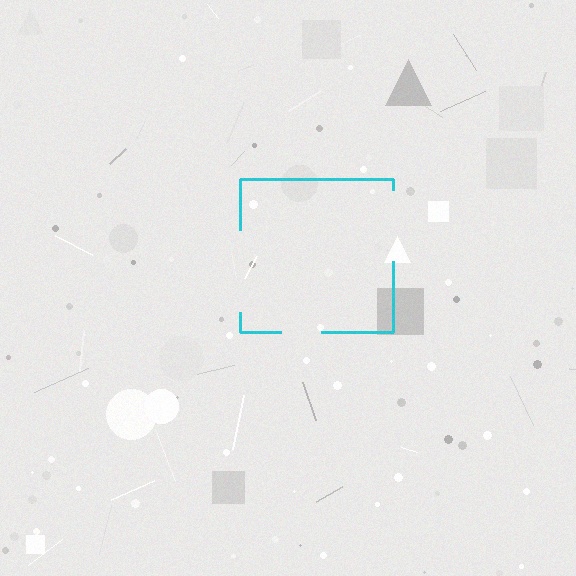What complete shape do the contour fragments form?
The contour fragments form a square.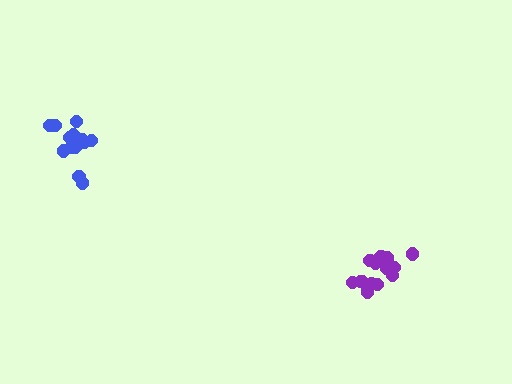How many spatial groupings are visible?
There are 2 spatial groupings.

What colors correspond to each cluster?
The clusters are colored: blue, purple.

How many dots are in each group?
Group 1: 13 dots, Group 2: 16 dots (29 total).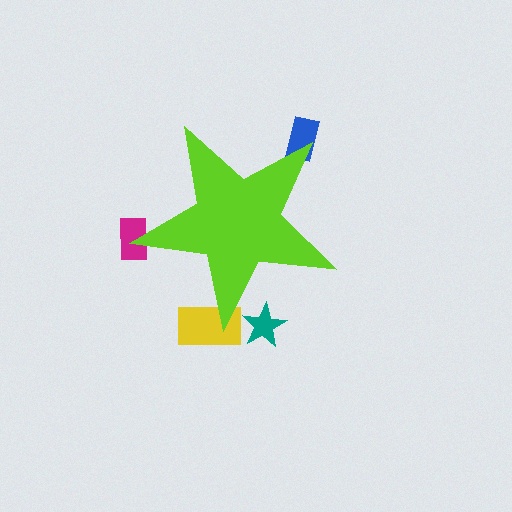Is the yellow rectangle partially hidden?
Yes, the yellow rectangle is partially hidden behind the lime star.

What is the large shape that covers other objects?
A lime star.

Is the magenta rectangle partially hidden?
Yes, the magenta rectangle is partially hidden behind the lime star.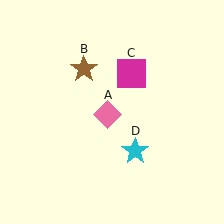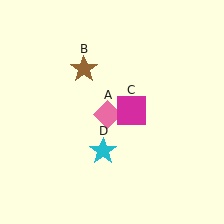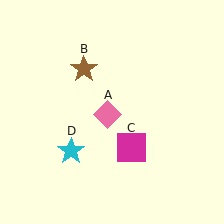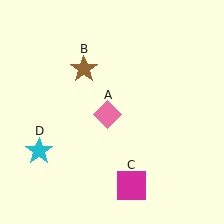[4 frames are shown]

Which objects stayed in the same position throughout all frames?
Pink diamond (object A) and brown star (object B) remained stationary.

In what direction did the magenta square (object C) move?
The magenta square (object C) moved down.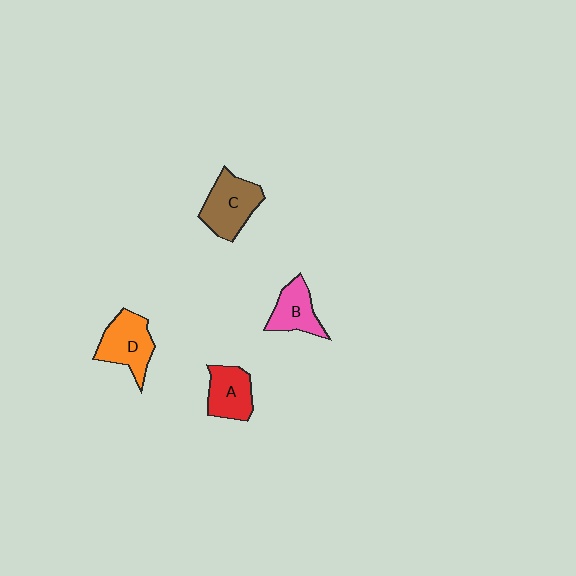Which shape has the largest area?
Shape C (brown).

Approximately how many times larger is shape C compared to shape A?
Approximately 1.2 times.